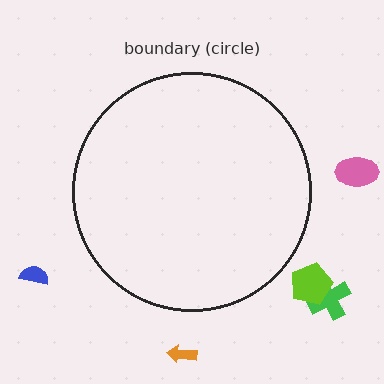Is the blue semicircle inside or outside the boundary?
Outside.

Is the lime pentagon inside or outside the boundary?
Outside.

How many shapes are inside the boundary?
0 inside, 5 outside.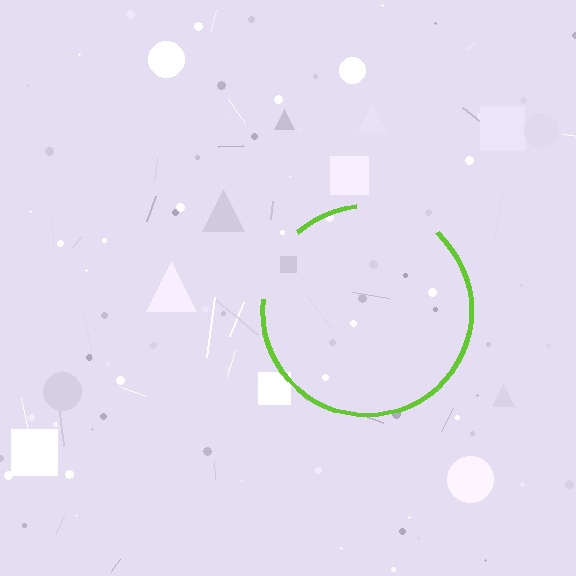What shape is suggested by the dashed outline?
The dashed outline suggests a circle.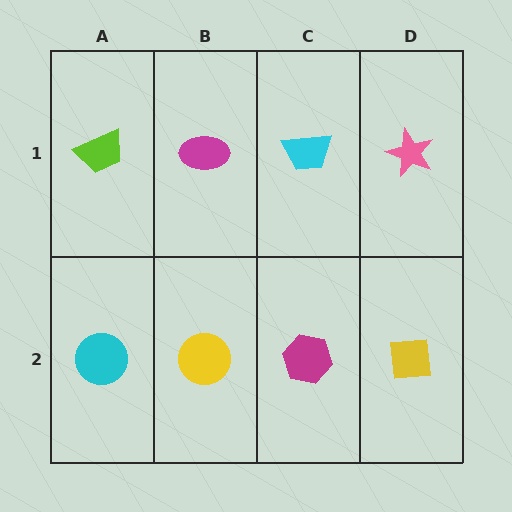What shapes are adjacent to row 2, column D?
A pink star (row 1, column D), a magenta hexagon (row 2, column C).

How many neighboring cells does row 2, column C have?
3.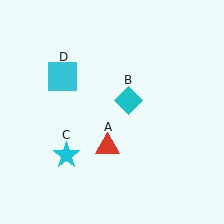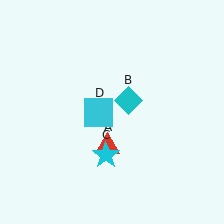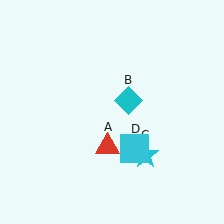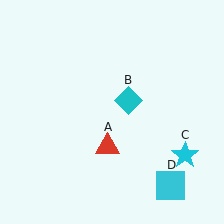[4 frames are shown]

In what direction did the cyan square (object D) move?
The cyan square (object D) moved down and to the right.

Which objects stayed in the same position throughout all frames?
Red triangle (object A) and cyan diamond (object B) remained stationary.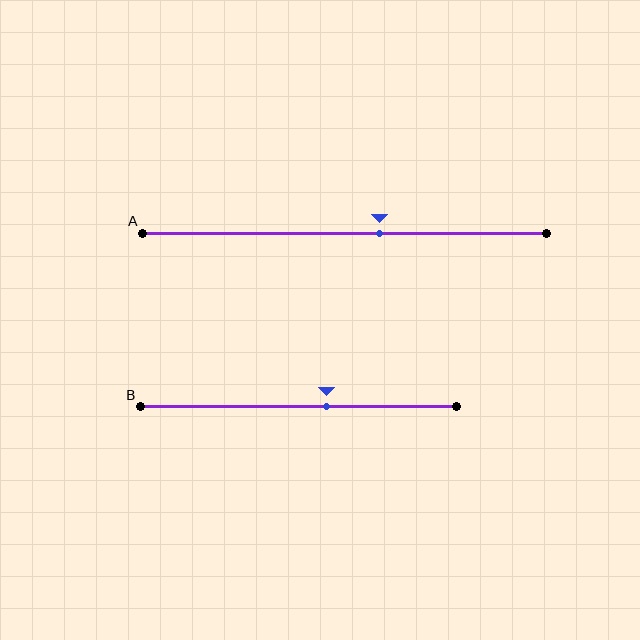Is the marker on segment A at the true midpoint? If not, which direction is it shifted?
No, the marker on segment A is shifted to the right by about 8% of the segment length.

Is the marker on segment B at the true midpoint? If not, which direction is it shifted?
No, the marker on segment B is shifted to the right by about 9% of the segment length.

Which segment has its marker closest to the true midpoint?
Segment A has its marker closest to the true midpoint.